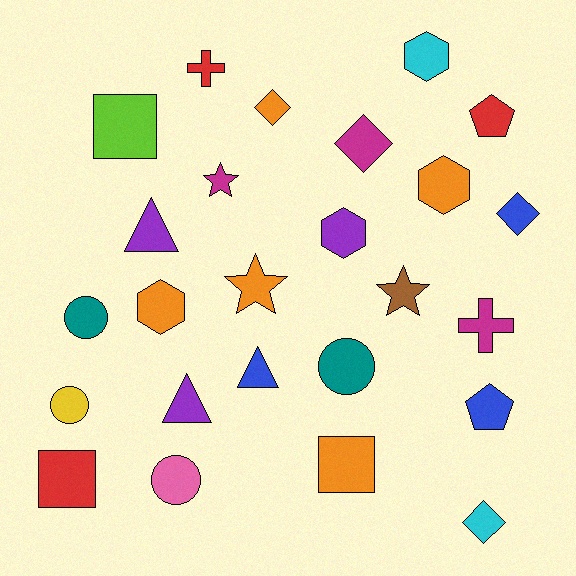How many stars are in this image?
There are 3 stars.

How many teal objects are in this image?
There are 2 teal objects.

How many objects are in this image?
There are 25 objects.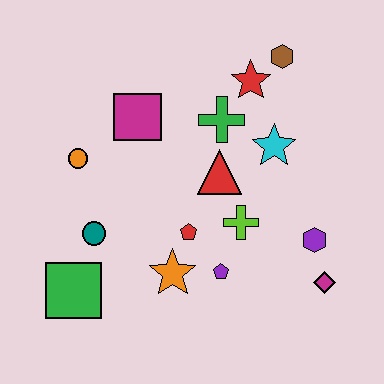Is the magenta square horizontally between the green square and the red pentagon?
Yes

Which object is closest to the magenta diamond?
The purple hexagon is closest to the magenta diamond.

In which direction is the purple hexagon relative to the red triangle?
The purple hexagon is to the right of the red triangle.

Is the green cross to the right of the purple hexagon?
No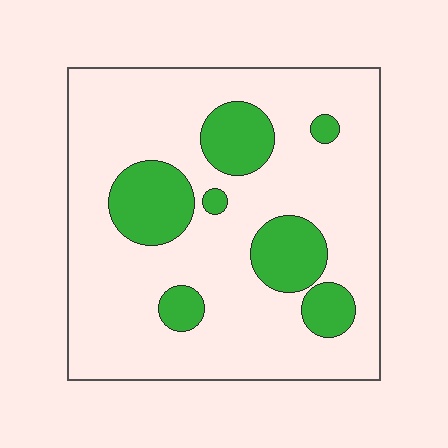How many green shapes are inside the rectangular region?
7.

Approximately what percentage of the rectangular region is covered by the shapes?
Approximately 20%.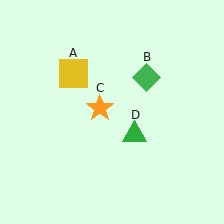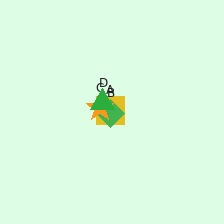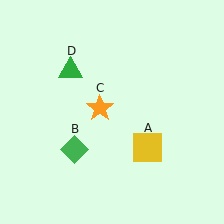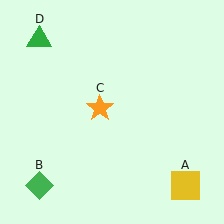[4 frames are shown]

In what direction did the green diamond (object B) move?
The green diamond (object B) moved down and to the left.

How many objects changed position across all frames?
3 objects changed position: yellow square (object A), green diamond (object B), green triangle (object D).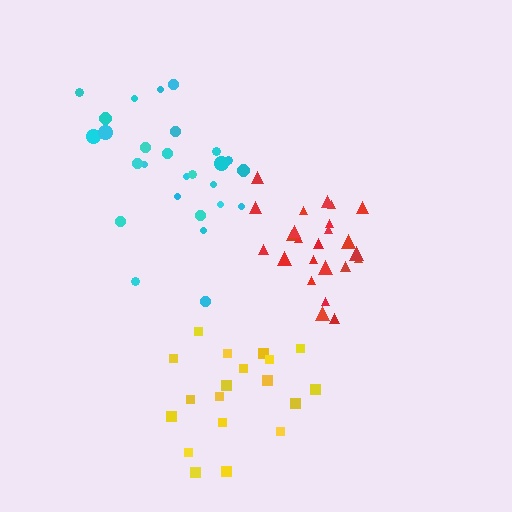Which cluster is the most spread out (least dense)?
Yellow.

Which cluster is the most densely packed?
Red.